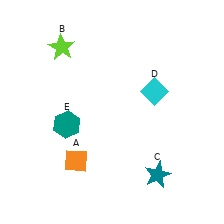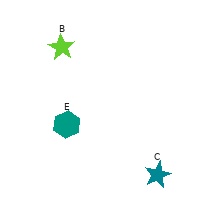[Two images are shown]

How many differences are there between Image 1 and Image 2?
There are 2 differences between the two images.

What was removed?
The cyan diamond (D), the orange diamond (A) were removed in Image 2.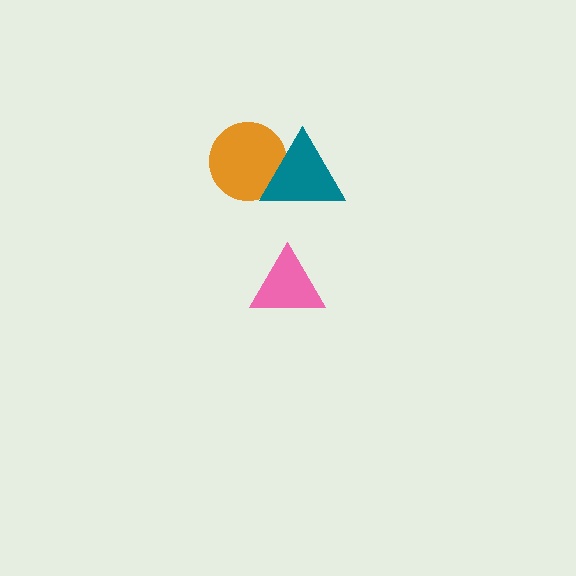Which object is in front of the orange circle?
The teal triangle is in front of the orange circle.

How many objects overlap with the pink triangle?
0 objects overlap with the pink triangle.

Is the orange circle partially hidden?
Yes, it is partially covered by another shape.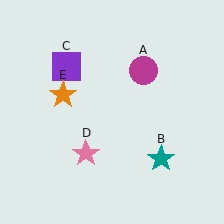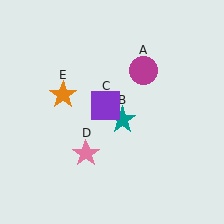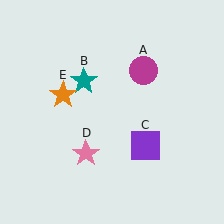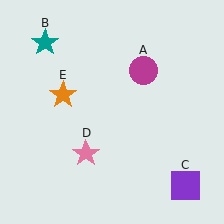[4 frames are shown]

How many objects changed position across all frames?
2 objects changed position: teal star (object B), purple square (object C).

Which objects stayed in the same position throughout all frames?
Magenta circle (object A) and pink star (object D) and orange star (object E) remained stationary.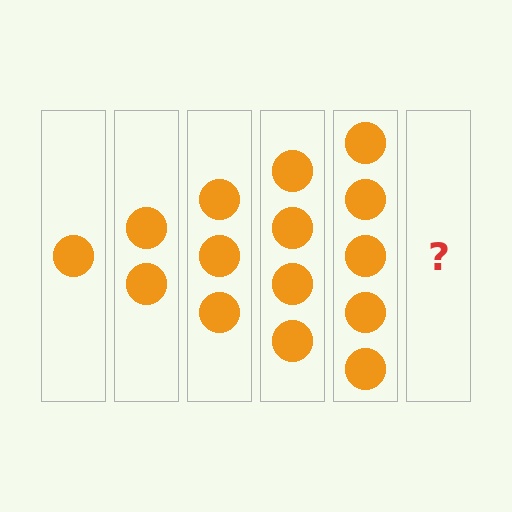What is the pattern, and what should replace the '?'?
The pattern is that each step adds one more circle. The '?' should be 6 circles.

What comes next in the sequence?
The next element should be 6 circles.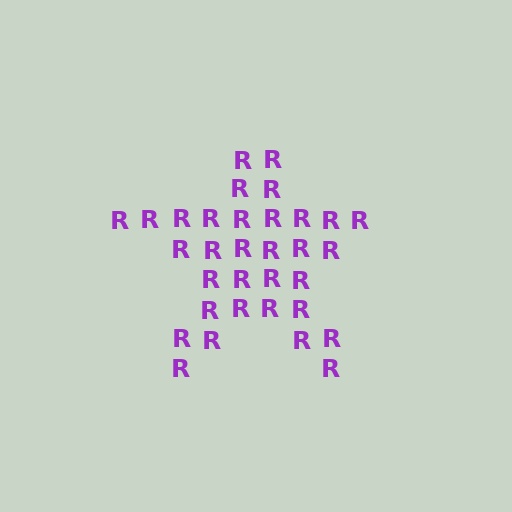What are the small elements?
The small elements are letter R's.